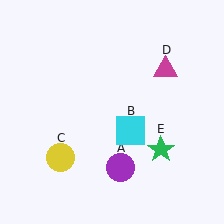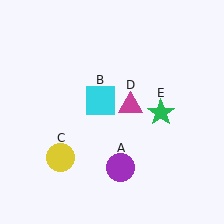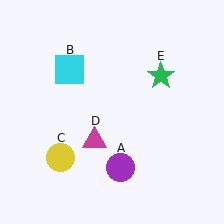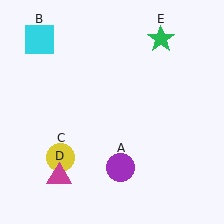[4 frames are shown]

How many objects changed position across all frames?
3 objects changed position: cyan square (object B), magenta triangle (object D), green star (object E).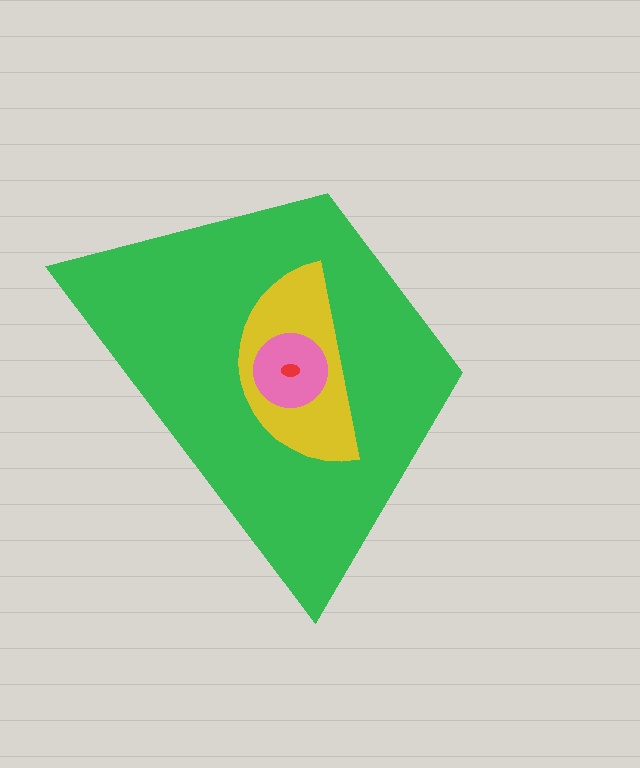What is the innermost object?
The red ellipse.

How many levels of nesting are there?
4.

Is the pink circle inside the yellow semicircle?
Yes.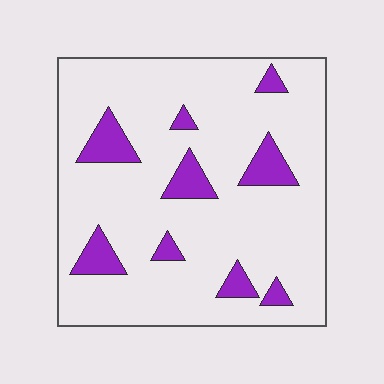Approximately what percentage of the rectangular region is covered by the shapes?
Approximately 15%.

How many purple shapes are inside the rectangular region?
9.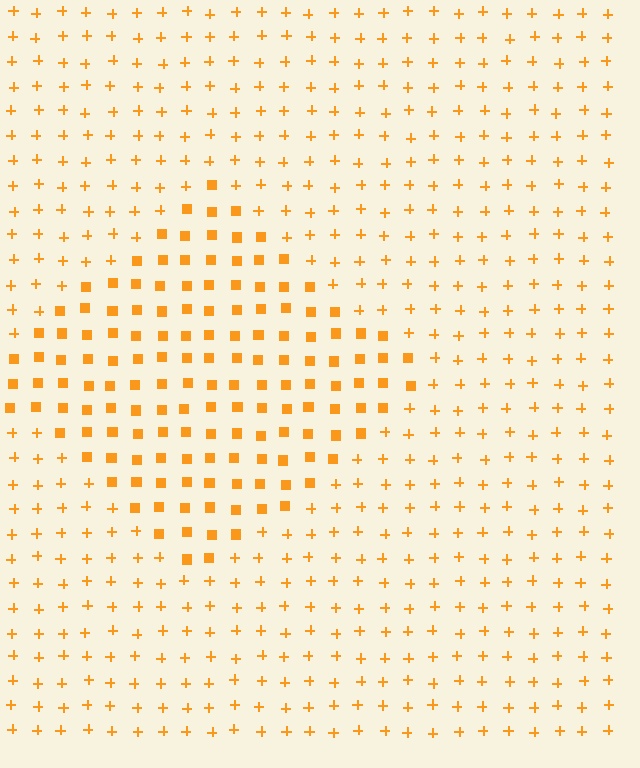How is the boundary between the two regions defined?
The boundary is defined by a change in element shape: squares inside vs. plus signs outside. All elements share the same color and spacing.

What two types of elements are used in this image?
The image uses squares inside the diamond region and plus signs outside it.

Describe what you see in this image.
The image is filled with small orange elements arranged in a uniform grid. A diamond-shaped region contains squares, while the surrounding area contains plus signs. The boundary is defined purely by the change in element shape.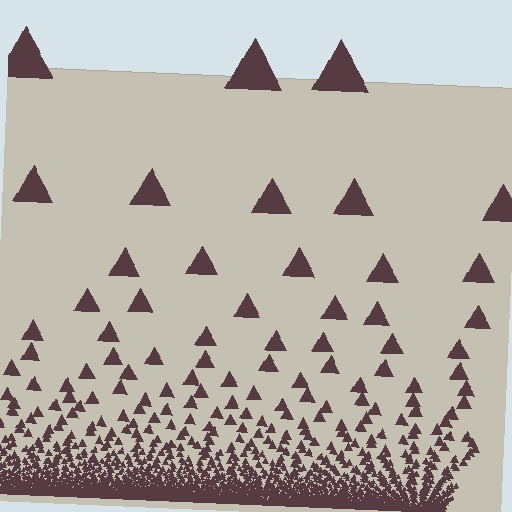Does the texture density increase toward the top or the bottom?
Density increases toward the bottom.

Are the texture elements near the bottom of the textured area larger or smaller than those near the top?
Smaller. The gradient is inverted — elements near the bottom are smaller and denser.